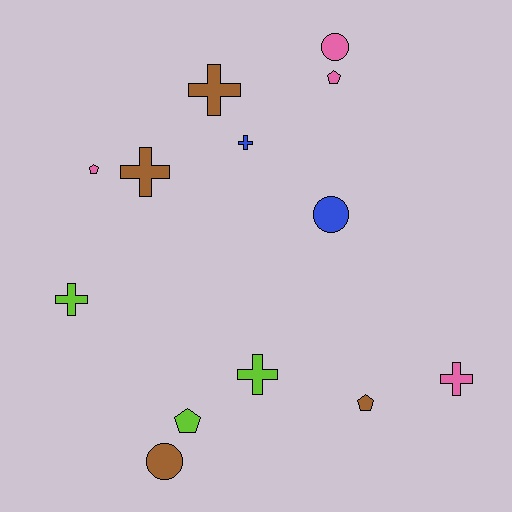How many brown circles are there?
There is 1 brown circle.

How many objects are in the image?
There are 13 objects.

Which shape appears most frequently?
Cross, with 6 objects.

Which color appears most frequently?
Brown, with 4 objects.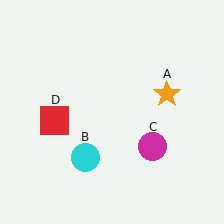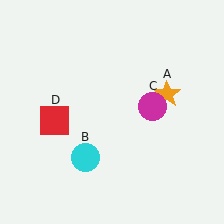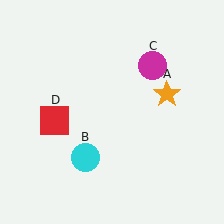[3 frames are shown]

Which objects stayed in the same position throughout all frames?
Orange star (object A) and cyan circle (object B) and red square (object D) remained stationary.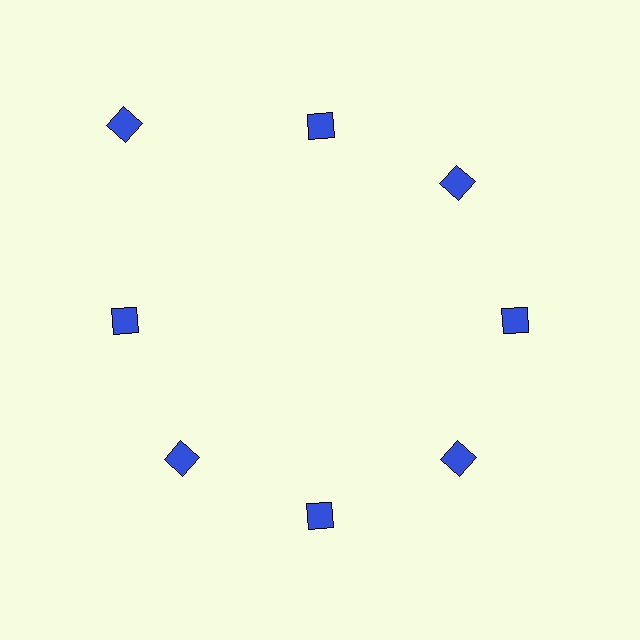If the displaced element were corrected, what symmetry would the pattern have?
It would have 8-fold rotational symmetry — the pattern would map onto itself every 45 degrees.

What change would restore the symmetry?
The symmetry would be restored by moving it inward, back onto the ring so that all 8 diamonds sit at equal angles and equal distance from the center.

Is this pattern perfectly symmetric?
No. The 8 blue diamonds are arranged in a ring, but one element near the 10 o'clock position is pushed outward from the center, breaking the 8-fold rotational symmetry.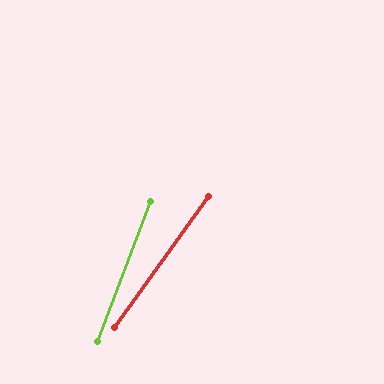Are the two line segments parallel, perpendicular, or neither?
Neither parallel nor perpendicular — they differ by about 15°.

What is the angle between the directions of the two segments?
Approximately 15 degrees.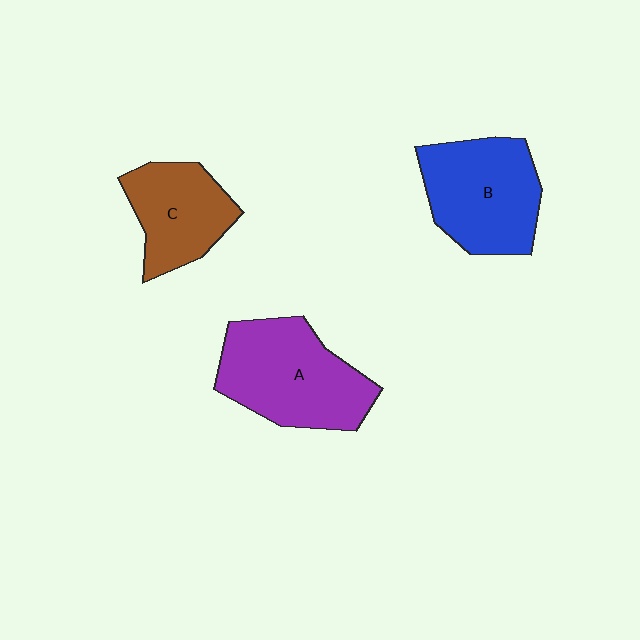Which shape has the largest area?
Shape A (purple).